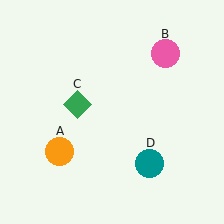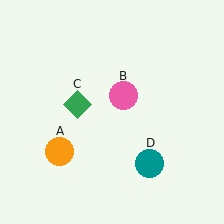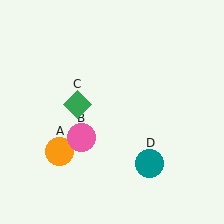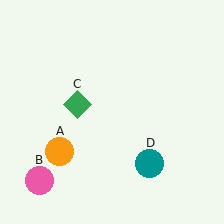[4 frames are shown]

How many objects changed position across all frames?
1 object changed position: pink circle (object B).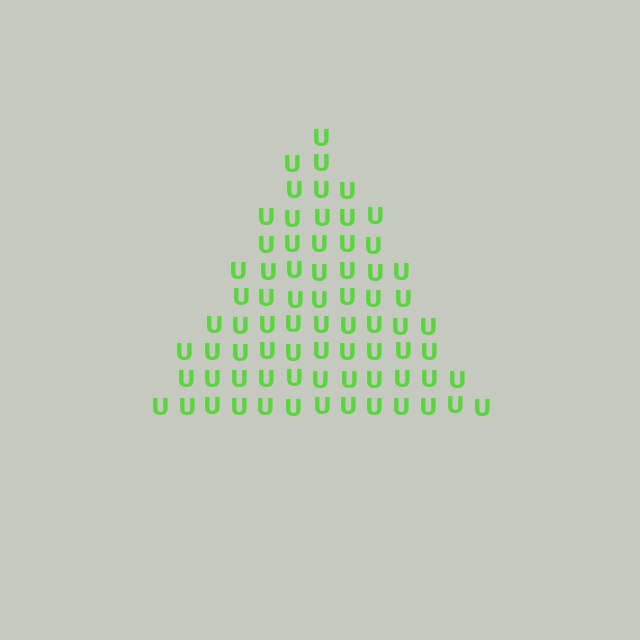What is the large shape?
The large shape is a triangle.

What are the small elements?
The small elements are letter U's.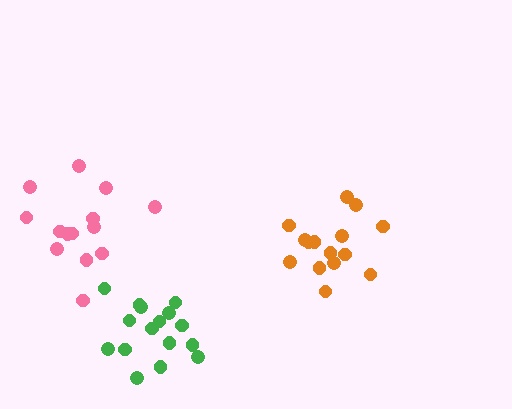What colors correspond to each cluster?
The clusters are colored: orange, green, pink.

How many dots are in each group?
Group 1: 15 dots, Group 2: 16 dots, Group 3: 14 dots (45 total).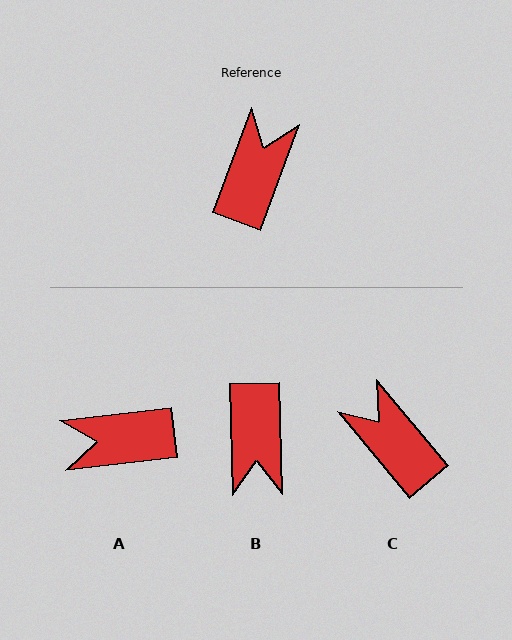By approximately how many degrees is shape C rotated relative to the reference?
Approximately 60 degrees counter-clockwise.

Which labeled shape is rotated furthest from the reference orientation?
B, about 159 degrees away.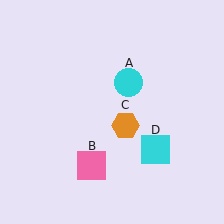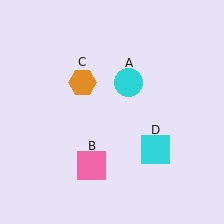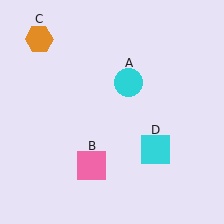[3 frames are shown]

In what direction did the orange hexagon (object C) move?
The orange hexagon (object C) moved up and to the left.